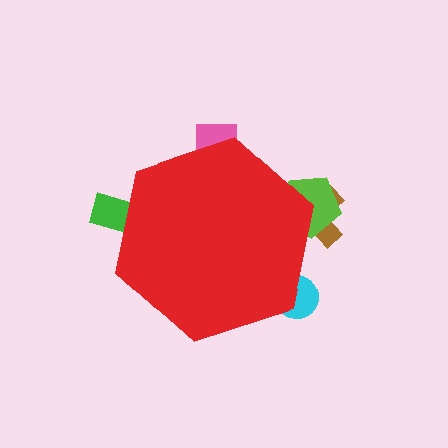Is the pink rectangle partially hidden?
Yes, the pink rectangle is partially hidden behind the red hexagon.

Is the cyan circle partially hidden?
Yes, the cyan circle is partially hidden behind the red hexagon.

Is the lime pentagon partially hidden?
Yes, the lime pentagon is partially hidden behind the red hexagon.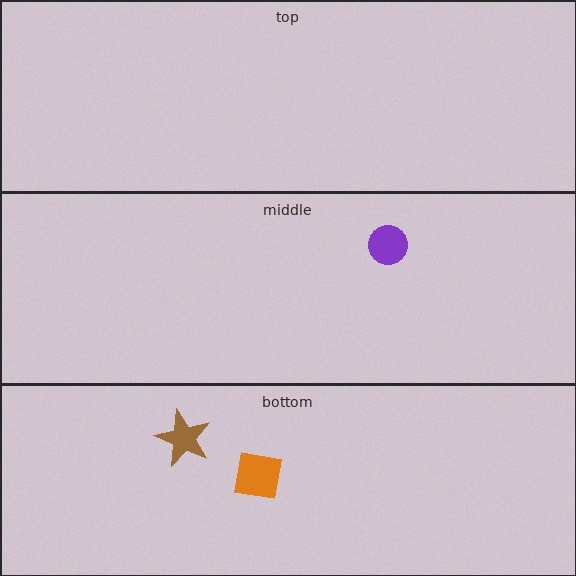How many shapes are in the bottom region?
2.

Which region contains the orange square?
The bottom region.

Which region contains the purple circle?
The middle region.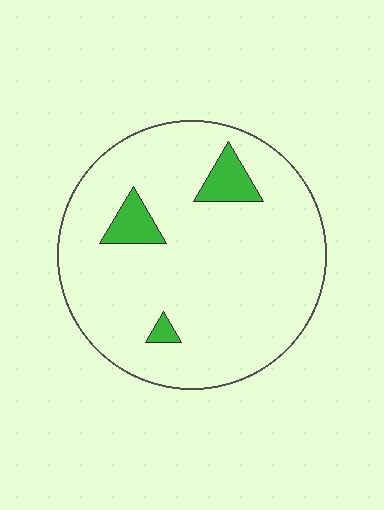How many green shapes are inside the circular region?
3.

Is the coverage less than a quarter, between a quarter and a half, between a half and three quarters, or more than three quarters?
Less than a quarter.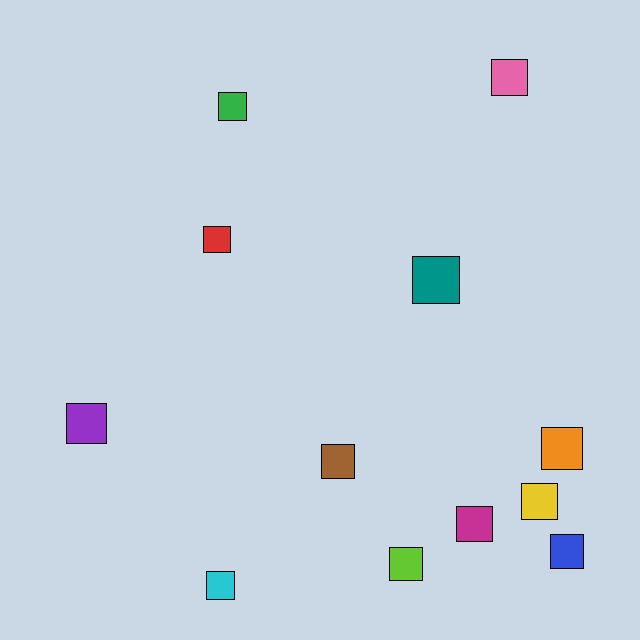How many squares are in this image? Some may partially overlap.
There are 12 squares.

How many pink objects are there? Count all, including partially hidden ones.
There is 1 pink object.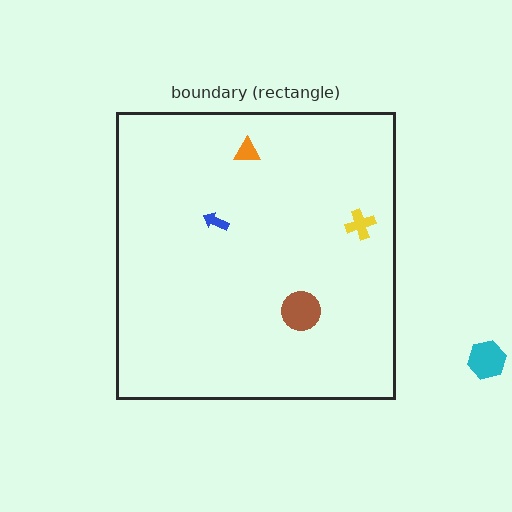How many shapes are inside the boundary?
4 inside, 1 outside.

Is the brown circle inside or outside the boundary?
Inside.